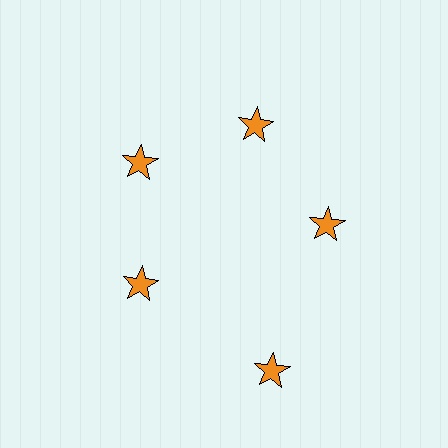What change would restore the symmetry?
The symmetry would be restored by moving it inward, back onto the ring so that all 5 stars sit at equal angles and equal distance from the center.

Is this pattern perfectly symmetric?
No. The 5 orange stars are arranged in a ring, but one element near the 5 o'clock position is pushed outward from the center, breaking the 5-fold rotational symmetry.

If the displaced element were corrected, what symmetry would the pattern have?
It would have 5-fold rotational symmetry — the pattern would map onto itself every 72 degrees.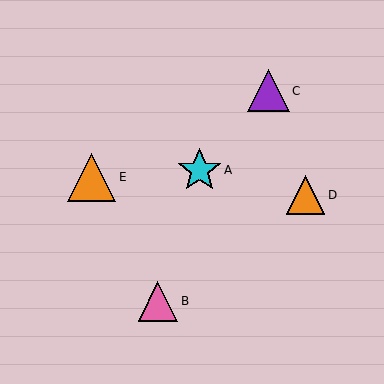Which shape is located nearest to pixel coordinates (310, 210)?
The orange triangle (labeled D) at (305, 195) is nearest to that location.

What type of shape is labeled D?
Shape D is an orange triangle.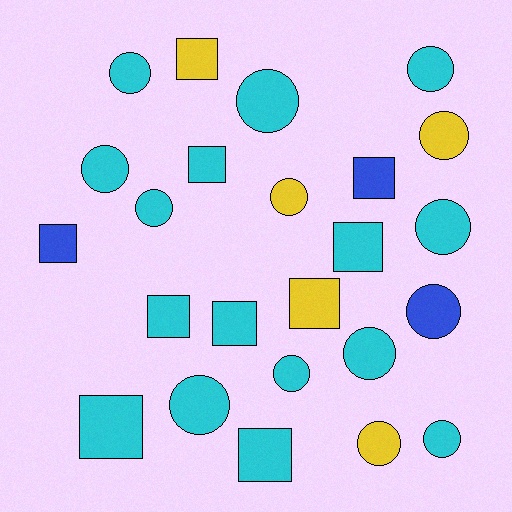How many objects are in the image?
There are 24 objects.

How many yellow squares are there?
There are 2 yellow squares.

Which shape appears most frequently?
Circle, with 14 objects.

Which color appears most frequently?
Cyan, with 16 objects.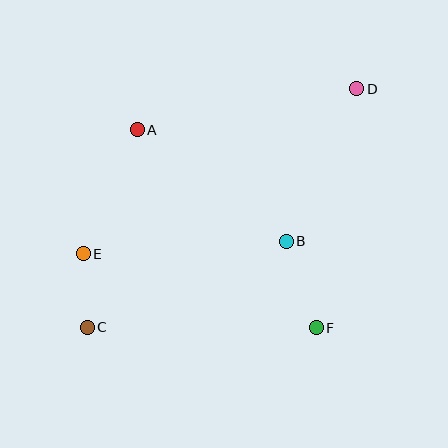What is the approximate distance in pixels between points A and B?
The distance between A and B is approximately 186 pixels.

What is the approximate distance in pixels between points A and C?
The distance between A and C is approximately 204 pixels.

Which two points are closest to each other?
Points C and E are closest to each other.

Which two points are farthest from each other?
Points C and D are farthest from each other.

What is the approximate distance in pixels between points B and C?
The distance between B and C is approximately 217 pixels.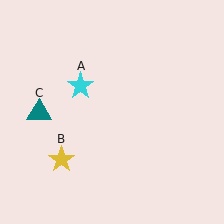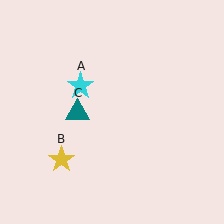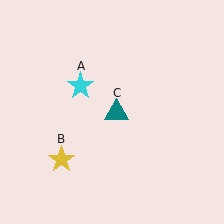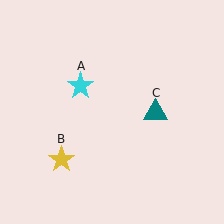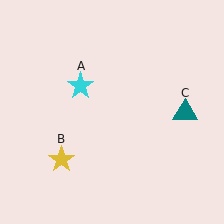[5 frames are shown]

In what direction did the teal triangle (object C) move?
The teal triangle (object C) moved right.